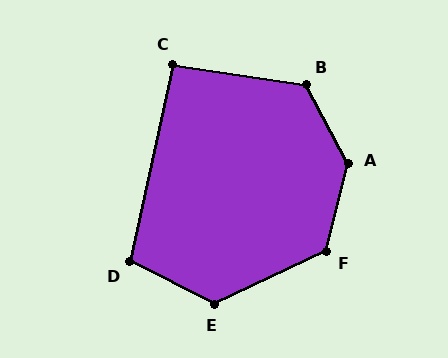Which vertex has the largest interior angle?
A, at approximately 138 degrees.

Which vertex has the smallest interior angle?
C, at approximately 94 degrees.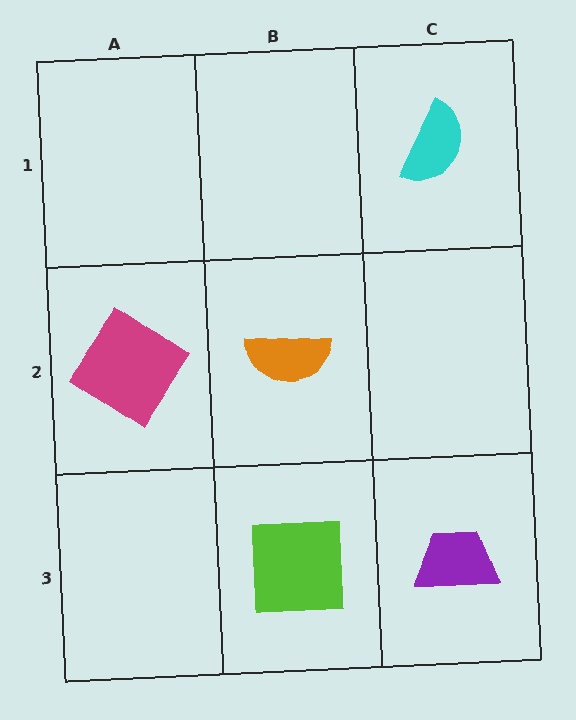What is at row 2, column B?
An orange semicircle.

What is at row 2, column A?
A magenta diamond.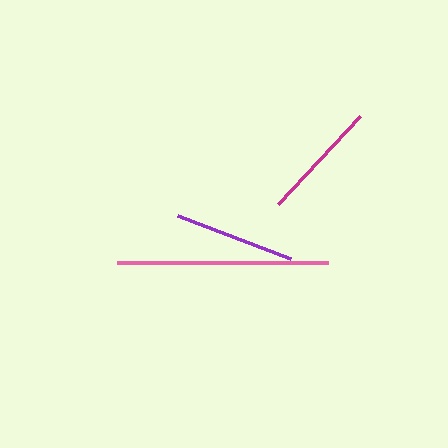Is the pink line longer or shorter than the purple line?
The pink line is longer than the purple line.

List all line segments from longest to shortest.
From longest to shortest: pink, purple, magenta.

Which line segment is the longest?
The pink line is the longest at approximately 211 pixels.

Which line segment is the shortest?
The magenta line is the shortest at approximately 120 pixels.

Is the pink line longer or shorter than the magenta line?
The pink line is longer than the magenta line.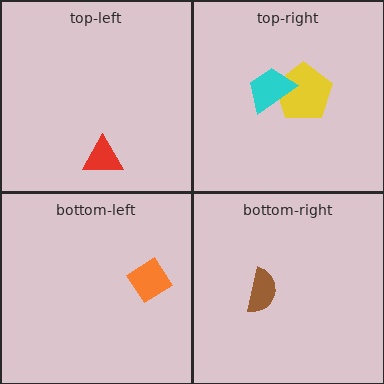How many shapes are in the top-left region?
1.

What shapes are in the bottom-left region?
The orange diamond.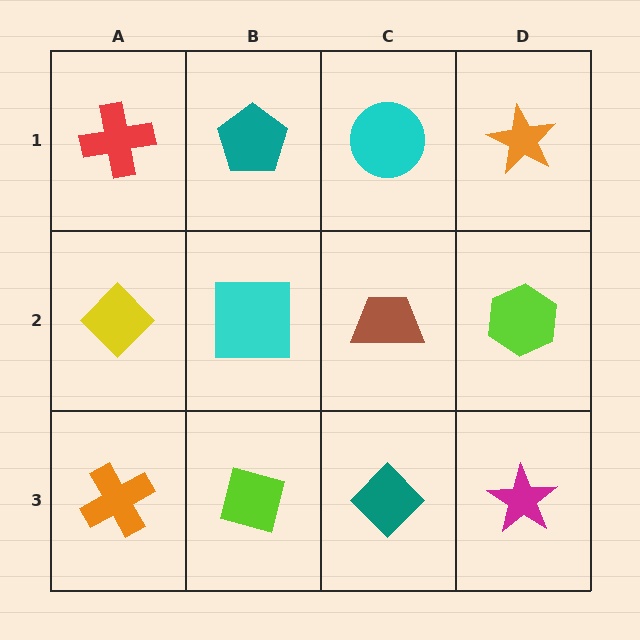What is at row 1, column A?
A red cross.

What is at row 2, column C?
A brown trapezoid.